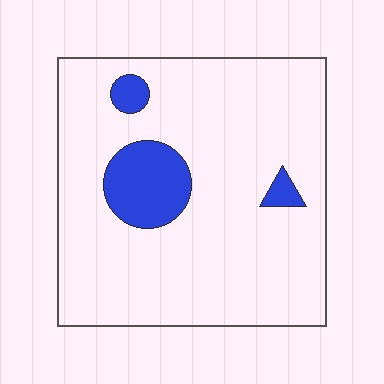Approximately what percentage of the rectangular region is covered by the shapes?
Approximately 10%.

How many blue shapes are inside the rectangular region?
3.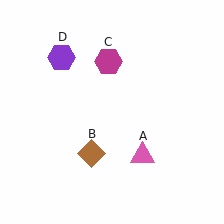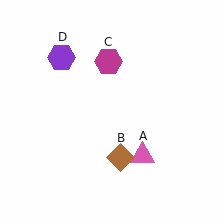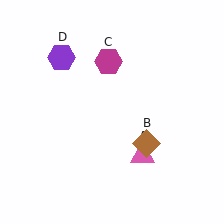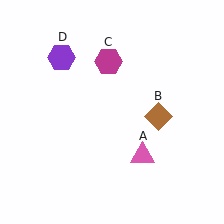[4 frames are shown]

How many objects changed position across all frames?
1 object changed position: brown diamond (object B).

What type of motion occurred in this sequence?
The brown diamond (object B) rotated counterclockwise around the center of the scene.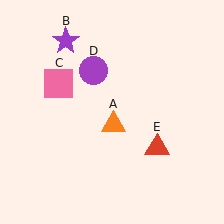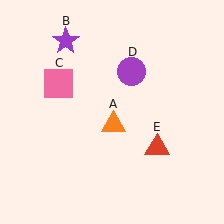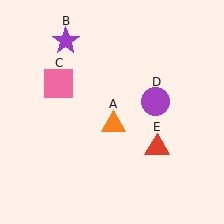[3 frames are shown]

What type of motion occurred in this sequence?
The purple circle (object D) rotated clockwise around the center of the scene.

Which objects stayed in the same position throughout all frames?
Orange triangle (object A) and purple star (object B) and pink square (object C) and red triangle (object E) remained stationary.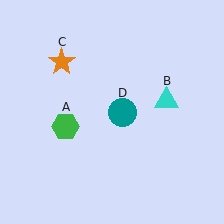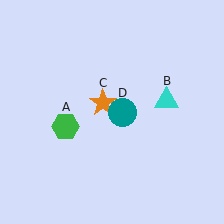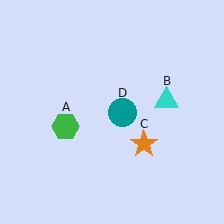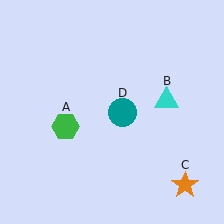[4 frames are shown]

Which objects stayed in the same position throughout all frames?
Green hexagon (object A) and cyan triangle (object B) and teal circle (object D) remained stationary.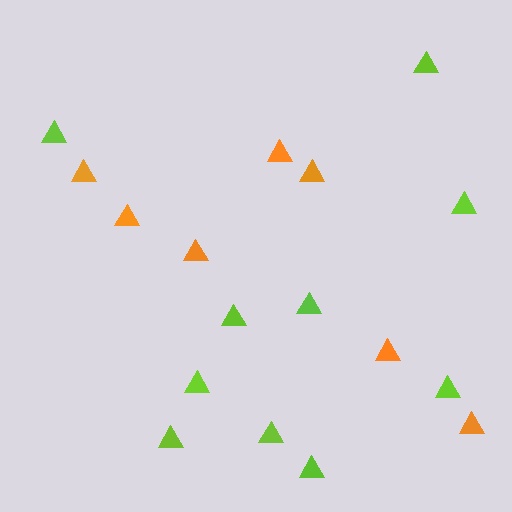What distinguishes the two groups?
There are 2 groups: one group of orange triangles (7) and one group of lime triangles (10).